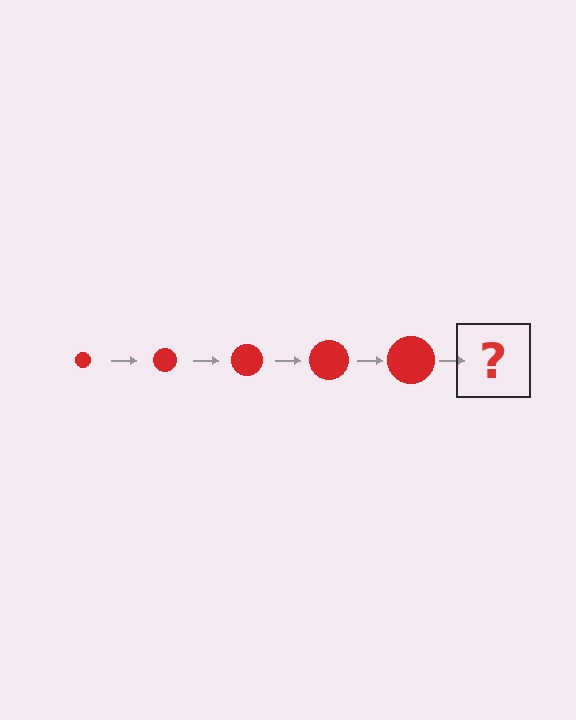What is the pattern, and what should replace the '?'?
The pattern is that the circle gets progressively larger each step. The '?' should be a red circle, larger than the previous one.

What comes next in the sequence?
The next element should be a red circle, larger than the previous one.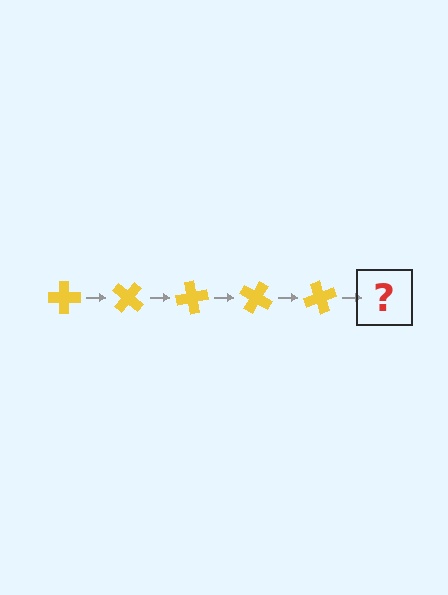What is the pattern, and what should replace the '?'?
The pattern is that the cross rotates 40 degrees each step. The '?' should be a yellow cross rotated 200 degrees.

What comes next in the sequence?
The next element should be a yellow cross rotated 200 degrees.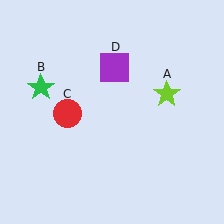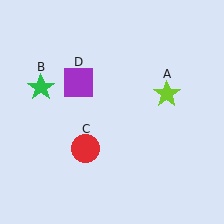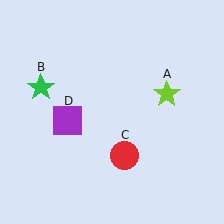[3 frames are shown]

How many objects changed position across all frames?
2 objects changed position: red circle (object C), purple square (object D).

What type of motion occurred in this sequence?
The red circle (object C), purple square (object D) rotated counterclockwise around the center of the scene.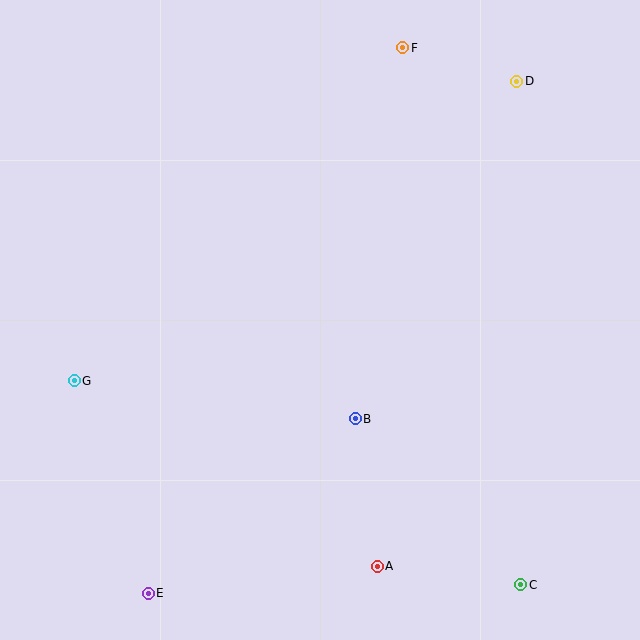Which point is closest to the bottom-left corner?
Point E is closest to the bottom-left corner.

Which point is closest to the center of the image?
Point B at (355, 419) is closest to the center.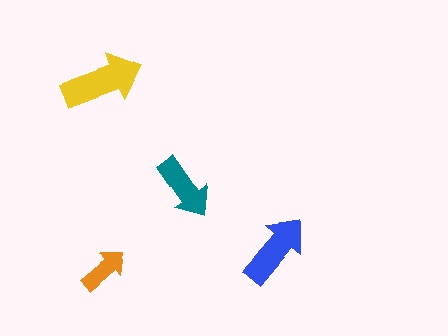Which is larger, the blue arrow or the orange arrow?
The blue one.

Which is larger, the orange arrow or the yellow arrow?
The yellow one.